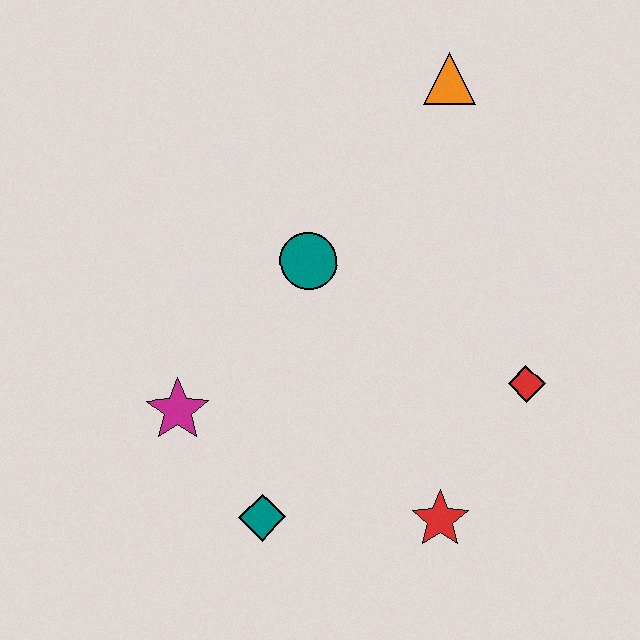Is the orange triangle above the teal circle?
Yes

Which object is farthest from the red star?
The orange triangle is farthest from the red star.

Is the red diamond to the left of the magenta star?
No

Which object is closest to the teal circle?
The magenta star is closest to the teal circle.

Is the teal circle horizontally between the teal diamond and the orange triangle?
Yes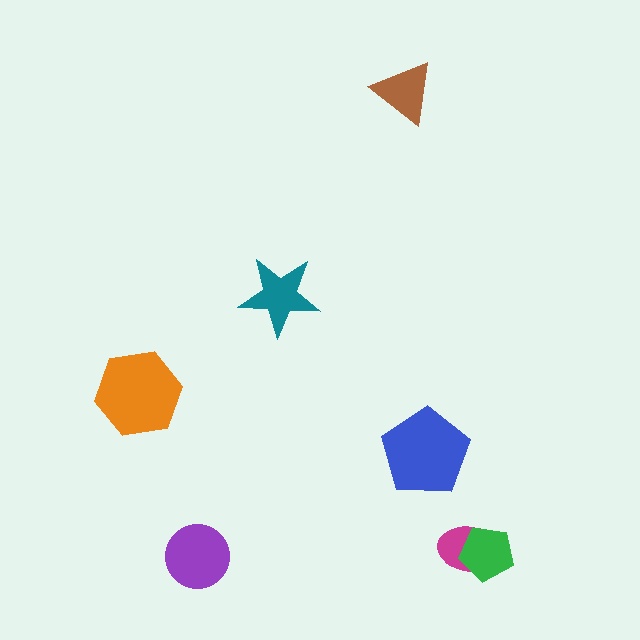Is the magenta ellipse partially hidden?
Yes, it is partially covered by another shape.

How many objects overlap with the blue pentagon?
0 objects overlap with the blue pentagon.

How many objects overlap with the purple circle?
0 objects overlap with the purple circle.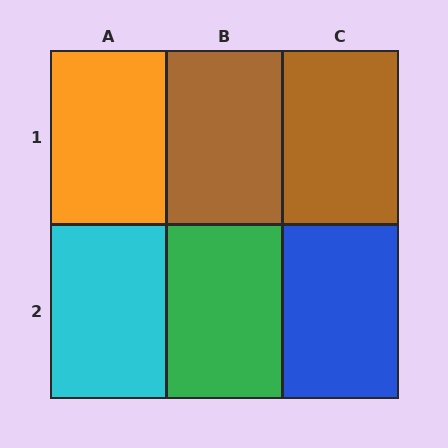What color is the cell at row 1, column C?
Brown.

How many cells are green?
1 cell is green.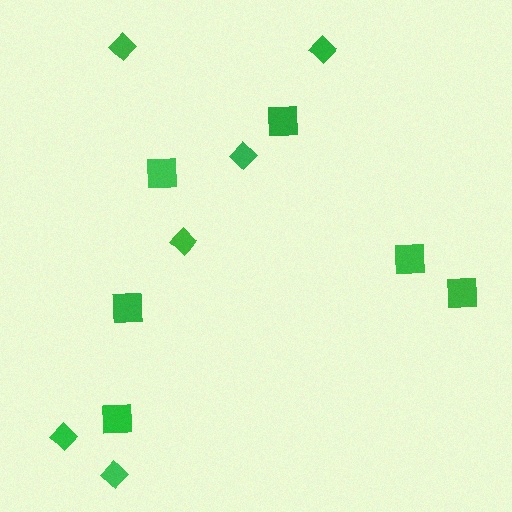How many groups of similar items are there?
There are 2 groups: one group of squares (6) and one group of diamonds (6).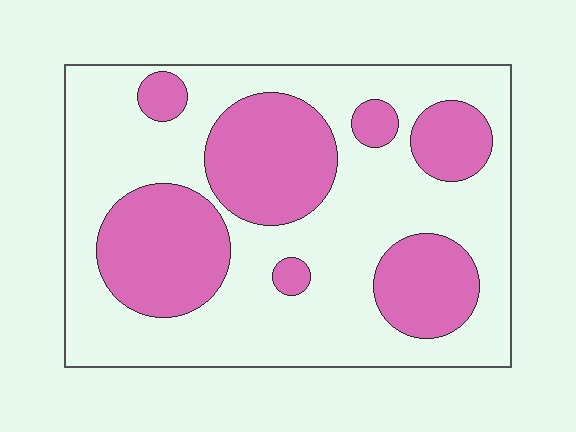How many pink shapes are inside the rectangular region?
7.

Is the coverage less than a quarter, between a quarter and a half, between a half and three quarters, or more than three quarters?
Between a quarter and a half.